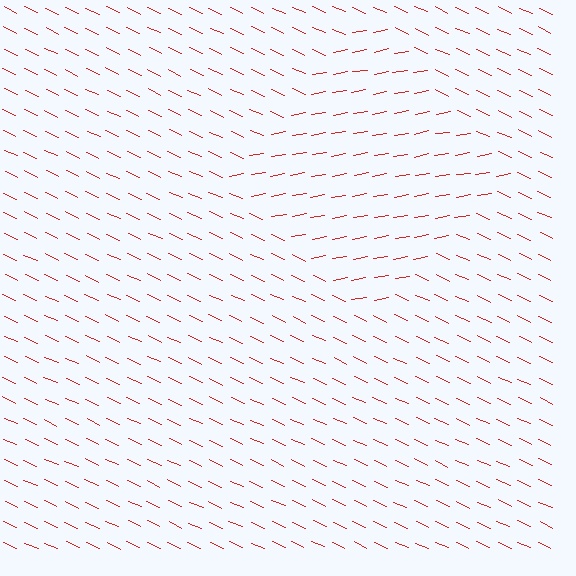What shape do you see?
I see a diamond.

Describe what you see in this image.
The image is filled with small red line segments. A diamond region in the image has lines oriented differently from the surrounding lines, creating a visible texture boundary.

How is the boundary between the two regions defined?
The boundary is defined purely by a change in line orientation (approximately 35 degrees difference). All lines are the same color and thickness.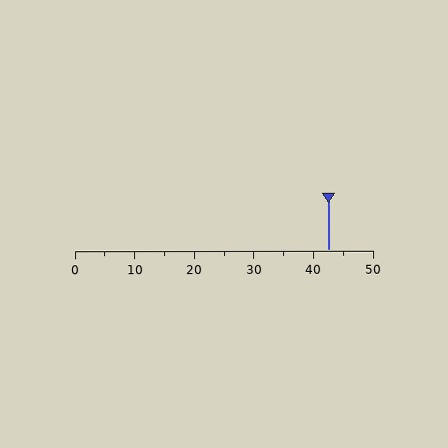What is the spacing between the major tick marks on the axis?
The major ticks are spaced 10 apart.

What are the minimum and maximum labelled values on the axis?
The axis runs from 0 to 50.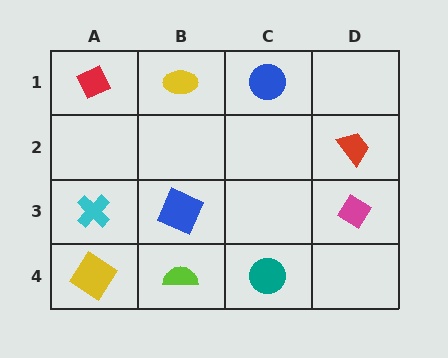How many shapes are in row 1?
3 shapes.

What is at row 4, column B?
A lime semicircle.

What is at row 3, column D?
A magenta diamond.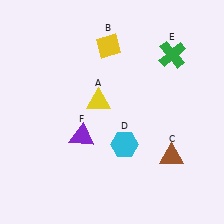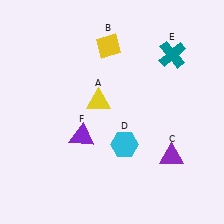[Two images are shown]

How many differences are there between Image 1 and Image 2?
There are 2 differences between the two images.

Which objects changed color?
C changed from brown to purple. E changed from green to teal.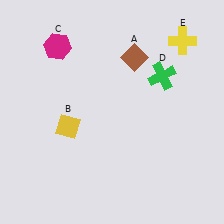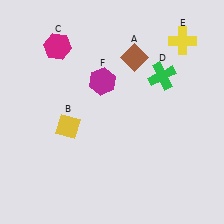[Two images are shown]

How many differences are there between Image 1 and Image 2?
There is 1 difference between the two images.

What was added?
A magenta hexagon (F) was added in Image 2.